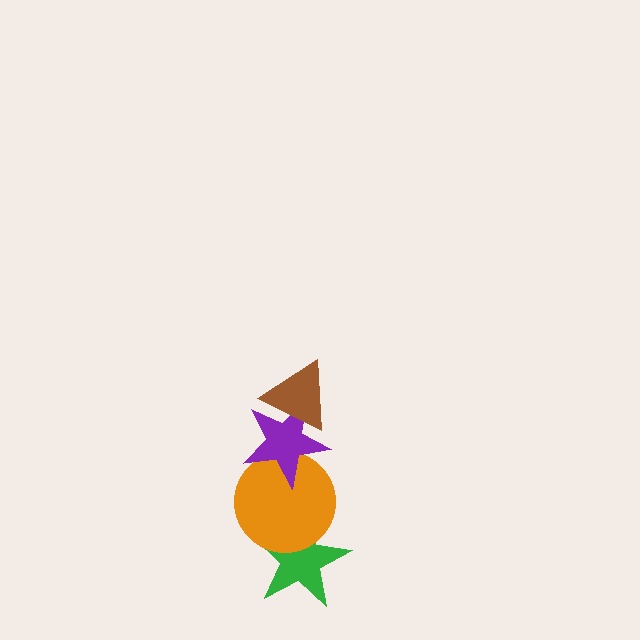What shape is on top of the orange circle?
The purple star is on top of the orange circle.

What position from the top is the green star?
The green star is 4th from the top.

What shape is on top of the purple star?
The brown triangle is on top of the purple star.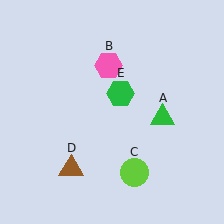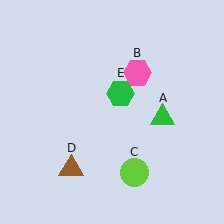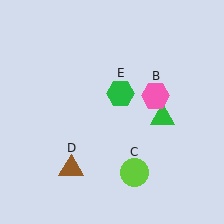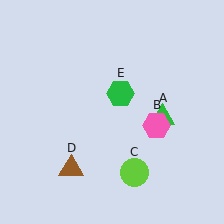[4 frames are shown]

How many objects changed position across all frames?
1 object changed position: pink hexagon (object B).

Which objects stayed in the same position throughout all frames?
Green triangle (object A) and lime circle (object C) and brown triangle (object D) and green hexagon (object E) remained stationary.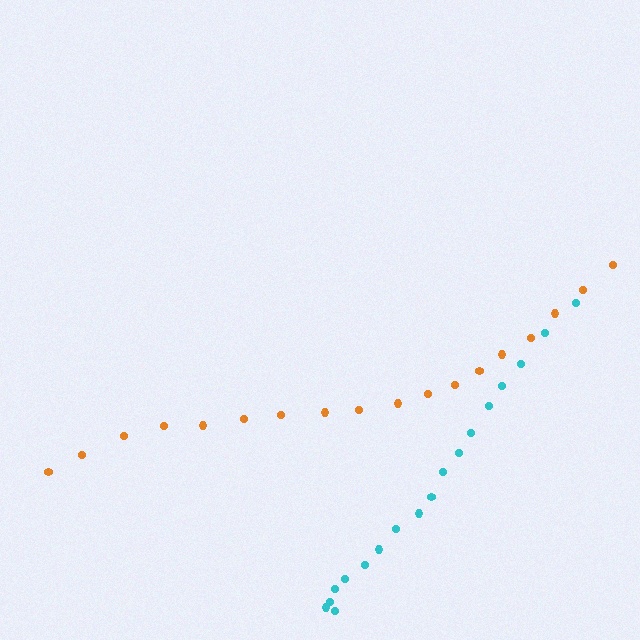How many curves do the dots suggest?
There are 2 distinct paths.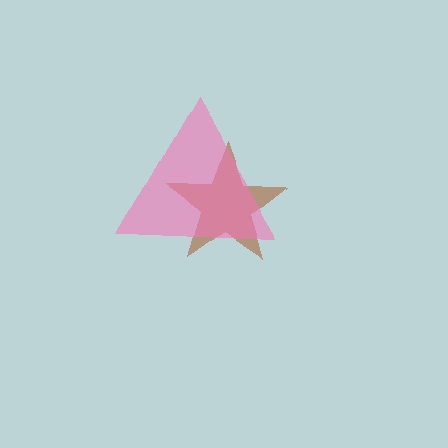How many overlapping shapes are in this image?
There are 2 overlapping shapes in the image.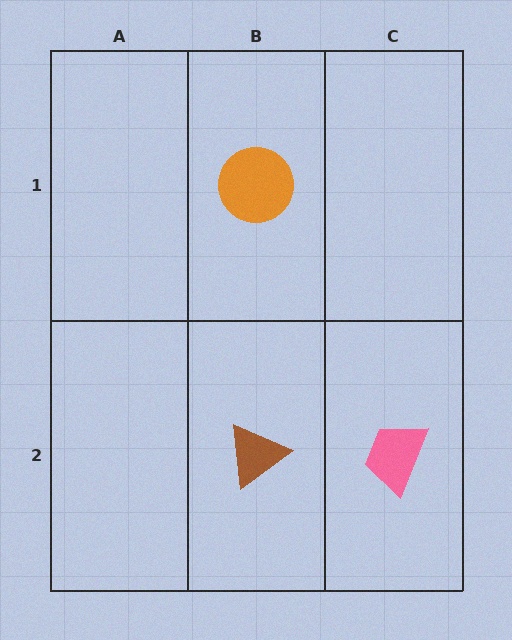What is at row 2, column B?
A brown triangle.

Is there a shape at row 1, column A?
No, that cell is empty.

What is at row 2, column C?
A pink trapezoid.